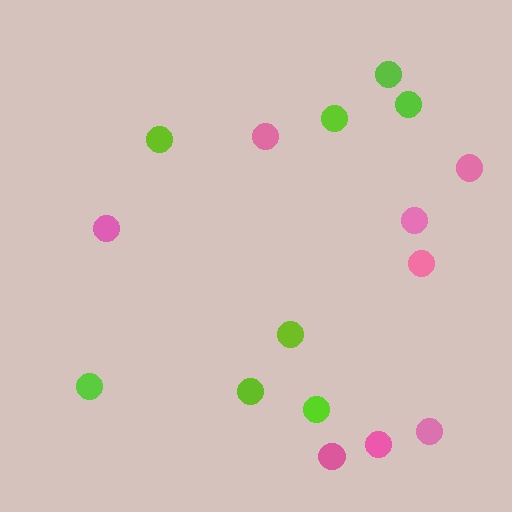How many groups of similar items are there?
There are 2 groups: one group of lime circles (8) and one group of pink circles (8).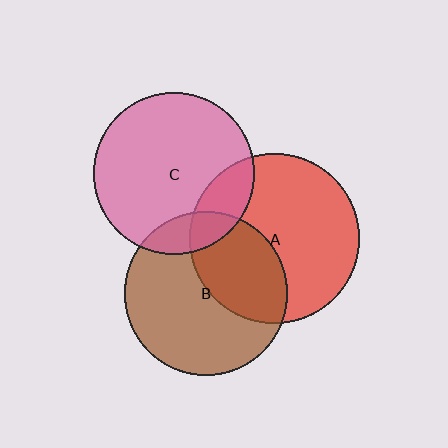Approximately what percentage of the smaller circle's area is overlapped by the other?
Approximately 15%.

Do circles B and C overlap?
Yes.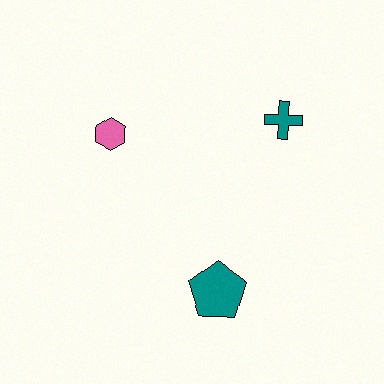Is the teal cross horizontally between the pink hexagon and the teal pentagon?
No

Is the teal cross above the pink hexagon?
Yes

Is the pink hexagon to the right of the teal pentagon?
No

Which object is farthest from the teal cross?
The teal pentagon is farthest from the teal cross.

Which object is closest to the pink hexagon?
The teal cross is closest to the pink hexagon.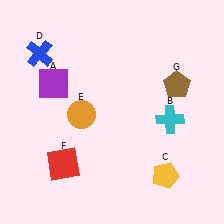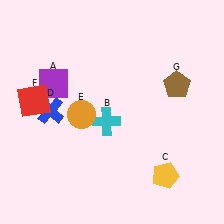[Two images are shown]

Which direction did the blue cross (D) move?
The blue cross (D) moved down.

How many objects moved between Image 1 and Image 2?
3 objects moved between the two images.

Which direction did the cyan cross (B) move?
The cyan cross (B) moved left.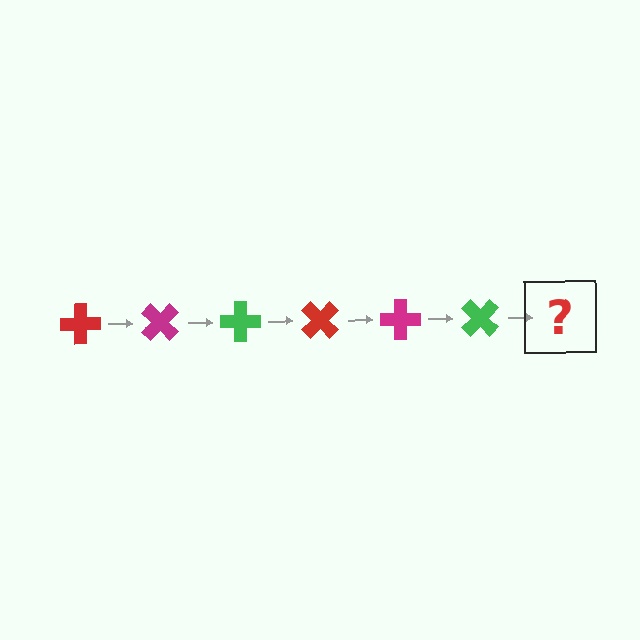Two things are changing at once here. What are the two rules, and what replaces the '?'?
The two rules are that it rotates 45 degrees each step and the color cycles through red, magenta, and green. The '?' should be a red cross, rotated 270 degrees from the start.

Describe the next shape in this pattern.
It should be a red cross, rotated 270 degrees from the start.